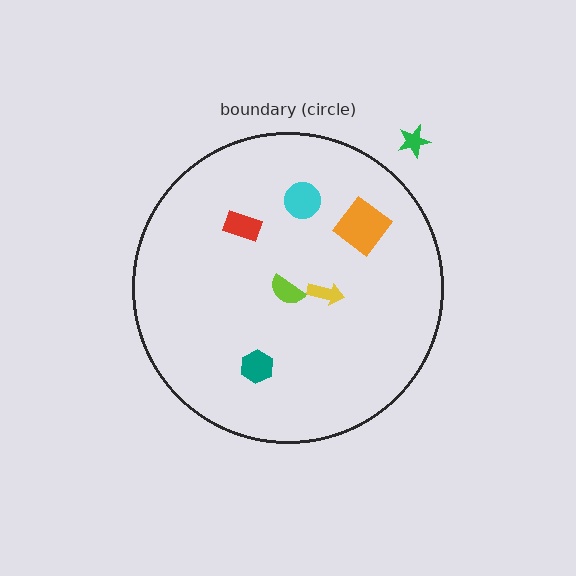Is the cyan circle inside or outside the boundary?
Inside.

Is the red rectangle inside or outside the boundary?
Inside.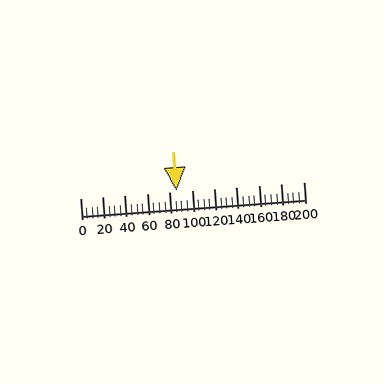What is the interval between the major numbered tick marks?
The major tick marks are spaced 20 units apart.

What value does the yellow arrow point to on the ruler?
The yellow arrow points to approximately 86.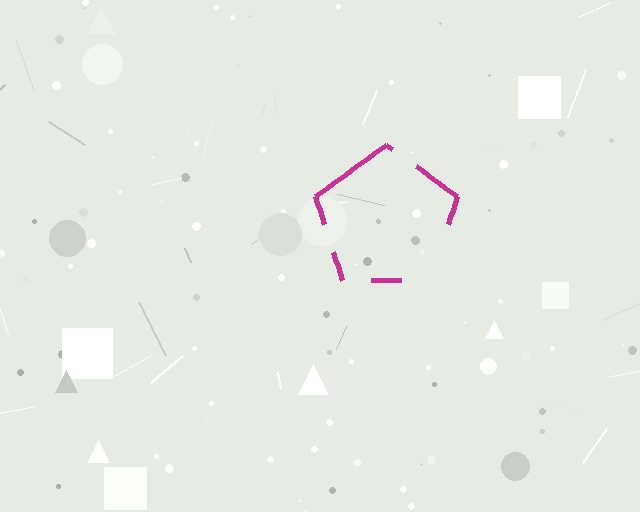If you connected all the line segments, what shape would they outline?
They would outline a pentagon.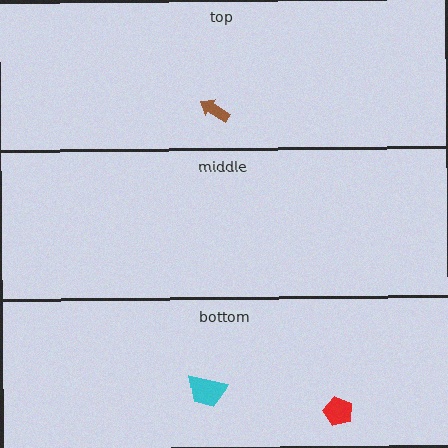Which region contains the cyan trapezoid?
The bottom region.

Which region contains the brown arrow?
The top region.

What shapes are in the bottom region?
The cyan trapezoid, the red pentagon.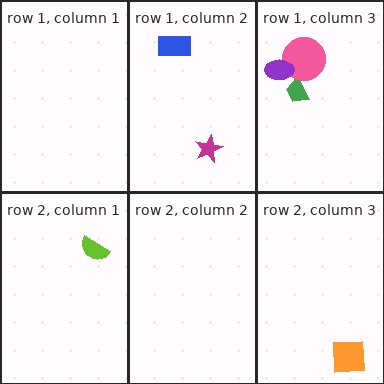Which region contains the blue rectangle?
The row 1, column 2 region.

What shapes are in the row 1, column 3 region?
The green trapezoid, the pink circle, the purple ellipse.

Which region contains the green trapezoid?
The row 1, column 3 region.